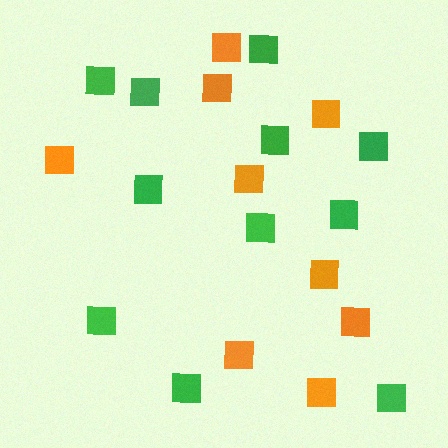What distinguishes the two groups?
There are 2 groups: one group of green squares (11) and one group of orange squares (9).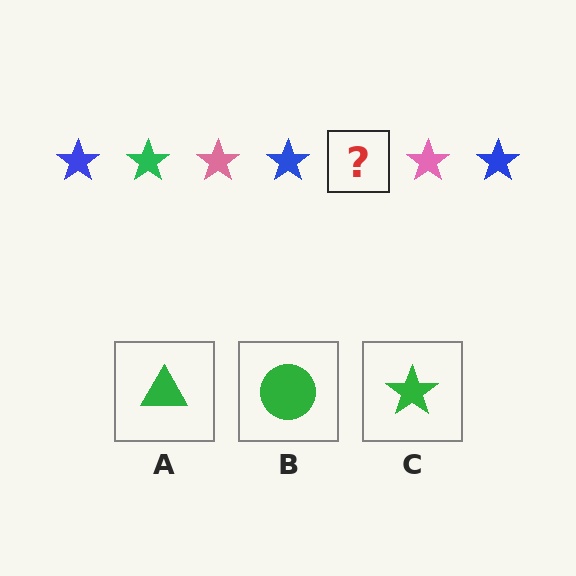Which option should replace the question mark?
Option C.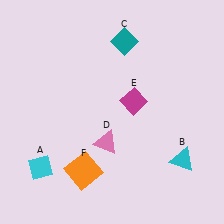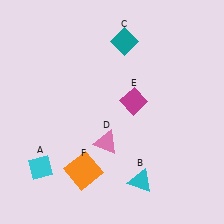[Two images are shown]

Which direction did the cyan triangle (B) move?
The cyan triangle (B) moved left.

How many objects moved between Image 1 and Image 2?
1 object moved between the two images.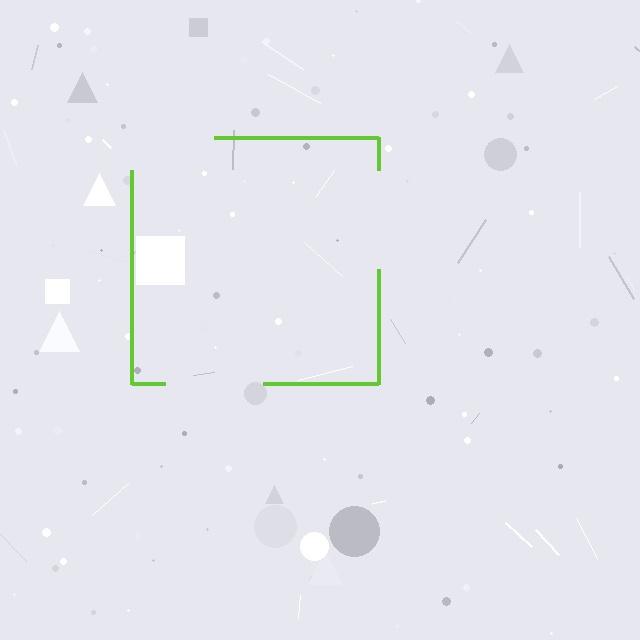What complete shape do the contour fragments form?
The contour fragments form a square.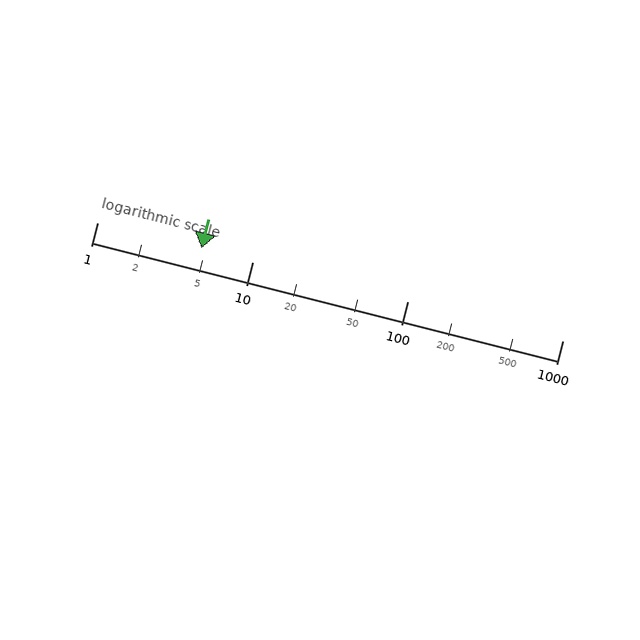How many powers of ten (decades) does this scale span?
The scale spans 3 decades, from 1 to 1000.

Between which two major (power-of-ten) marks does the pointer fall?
The pointer is between 1 and 10.